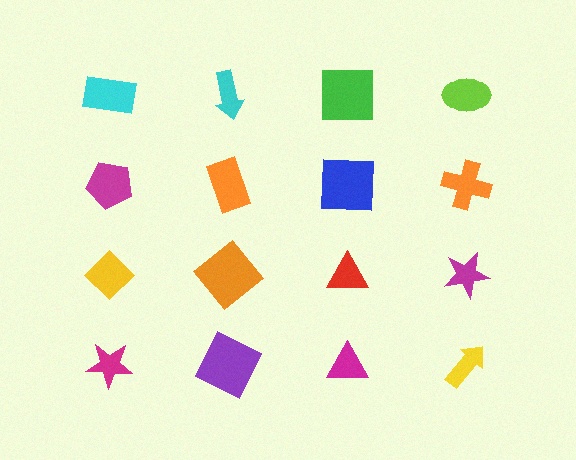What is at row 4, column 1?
A magenta star.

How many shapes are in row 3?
4 shapes.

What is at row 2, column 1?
A magenta pentagon.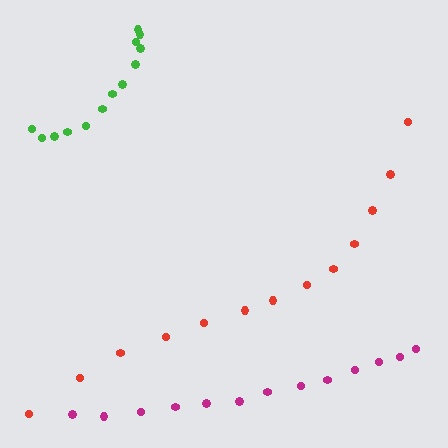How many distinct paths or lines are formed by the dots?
There are 3 distinct paths.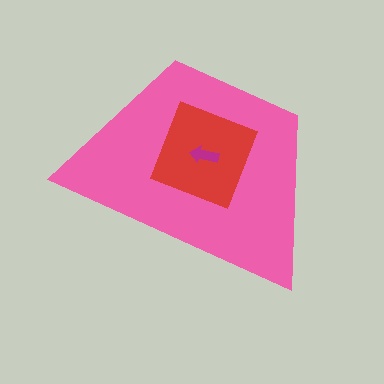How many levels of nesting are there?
3.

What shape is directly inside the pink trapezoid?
The red diamond.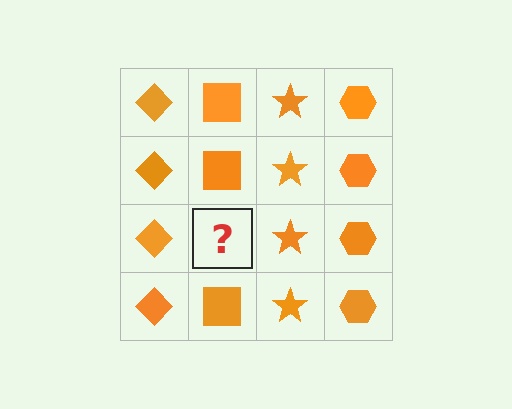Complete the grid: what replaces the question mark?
The question mark should be replaced with an orange square.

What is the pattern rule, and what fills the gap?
The rule is that each column has a consistent shape. The gap should be filled with an orange square.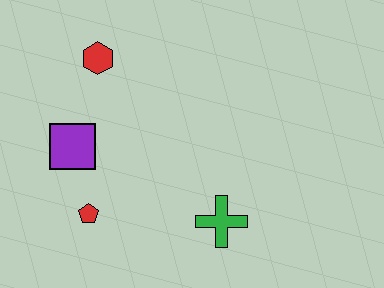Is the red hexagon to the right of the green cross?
No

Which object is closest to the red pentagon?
The purple square is closest to the red pentagon.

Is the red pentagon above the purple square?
No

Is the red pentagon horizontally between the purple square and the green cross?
Yes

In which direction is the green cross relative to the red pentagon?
The green cross is to the right of the red pentagon.